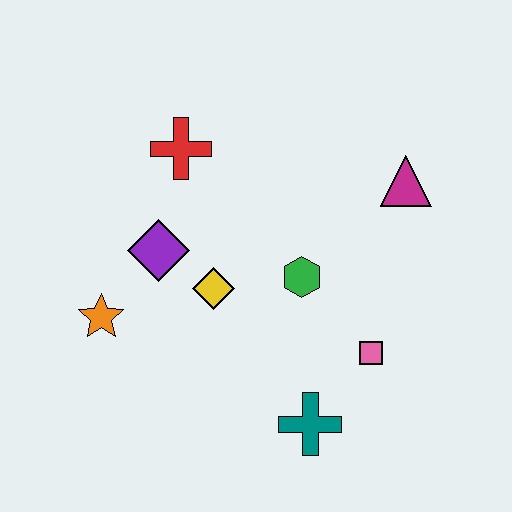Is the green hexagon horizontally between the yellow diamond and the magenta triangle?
Yes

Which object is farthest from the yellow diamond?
The magenta triangle is farthest from the yellow diamond.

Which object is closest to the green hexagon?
The yellow diamond is closest to the green hexagon.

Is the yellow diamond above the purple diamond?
No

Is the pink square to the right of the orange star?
Yes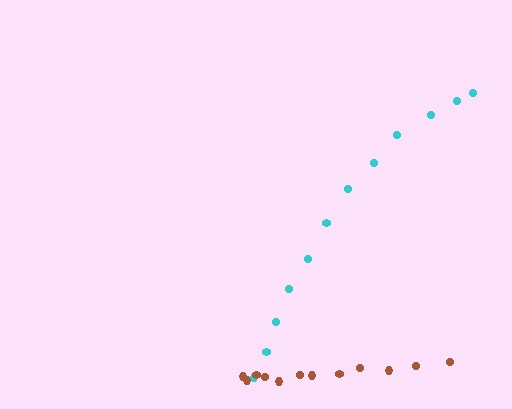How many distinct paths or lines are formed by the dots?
There are 2 distinct paths.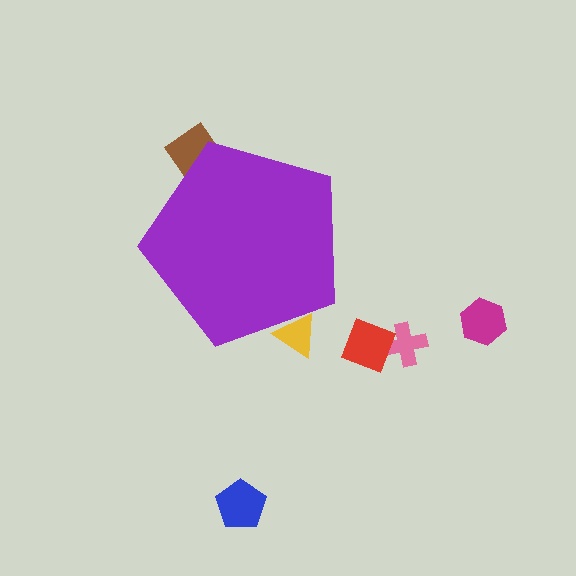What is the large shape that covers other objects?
A purple pentagon.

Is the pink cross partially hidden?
No, the pink cross is fully visible.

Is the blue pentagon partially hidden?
No, the blue pentagon is fully visible.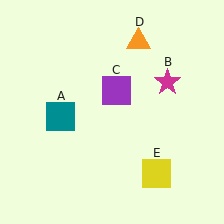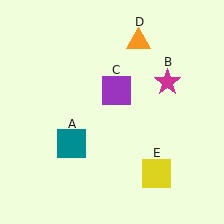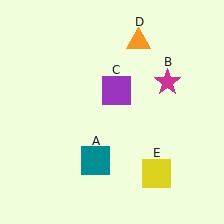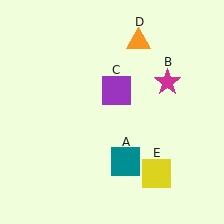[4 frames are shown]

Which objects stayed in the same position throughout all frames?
Magenta star (object B) and purple square (object C) and orange triangle (object D) and yellow square (object E) remained stationary.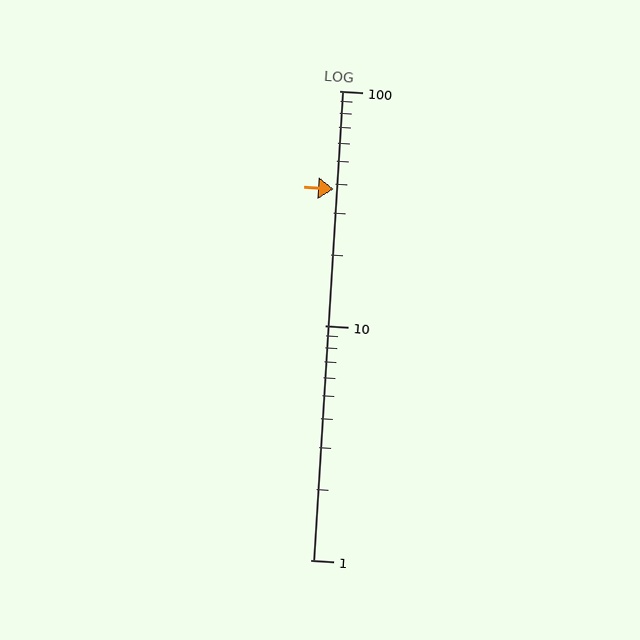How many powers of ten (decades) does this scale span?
The scale spans 2 decades, from 1 to 100.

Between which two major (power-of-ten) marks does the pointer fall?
The pointer is between 10 and 100.